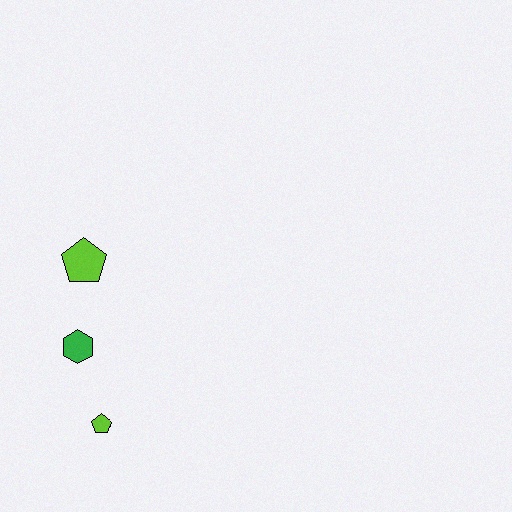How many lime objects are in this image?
There are 2 lime objects.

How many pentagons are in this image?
There are 2 pentagons.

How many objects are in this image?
There are 3 objects.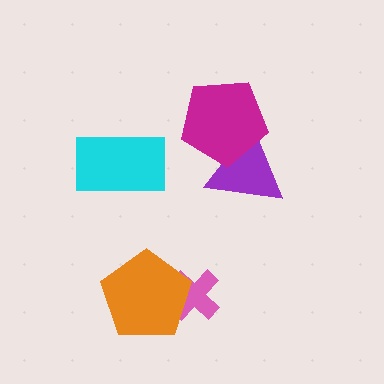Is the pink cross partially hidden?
Yes, it is partially covered by another shape.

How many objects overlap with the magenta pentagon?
1 object overlaps with the magenta pentagon.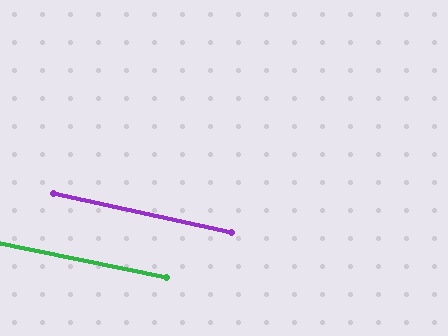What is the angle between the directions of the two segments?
Approximately 1 degree.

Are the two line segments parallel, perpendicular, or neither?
Parallel — their directions differ by only 0.6°.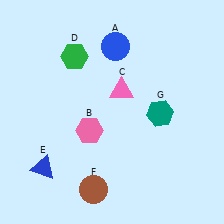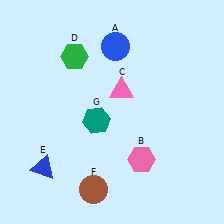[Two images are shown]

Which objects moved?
The objects that moved are: the pink hexagon (B), the teal hexagon (G).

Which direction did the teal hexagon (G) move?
The teal hexagon (G) moved left.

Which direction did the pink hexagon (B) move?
The pink hexagon (B) moved right.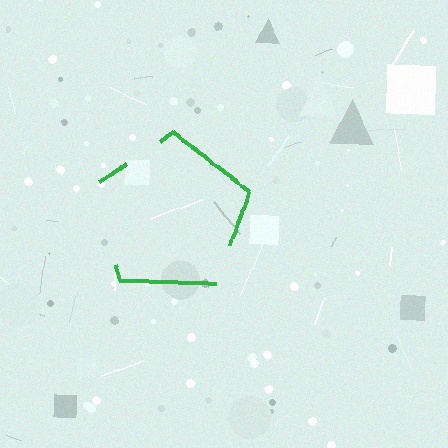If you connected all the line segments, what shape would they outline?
They would outline a pentagon.